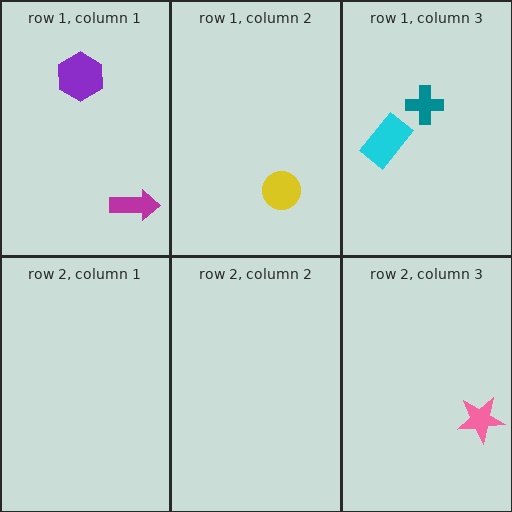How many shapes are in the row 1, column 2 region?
1.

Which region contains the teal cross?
The row 1, column 3 region.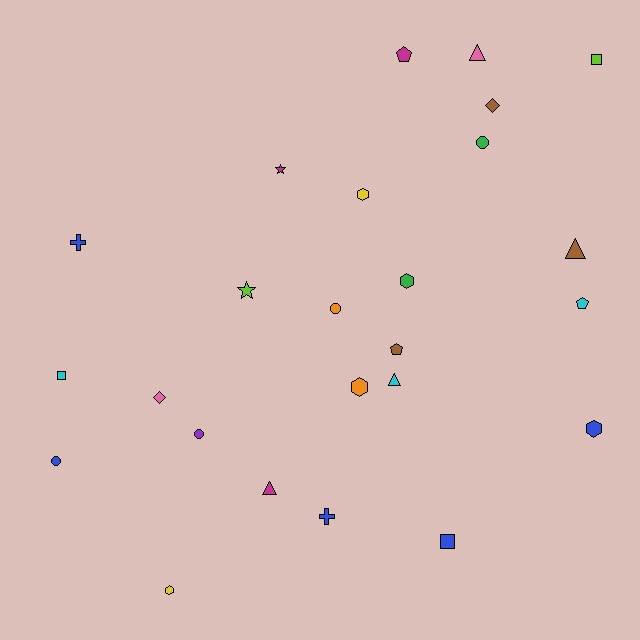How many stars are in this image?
There are 2 stars.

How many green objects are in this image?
There are 2 green objects.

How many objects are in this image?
There are 25 objects.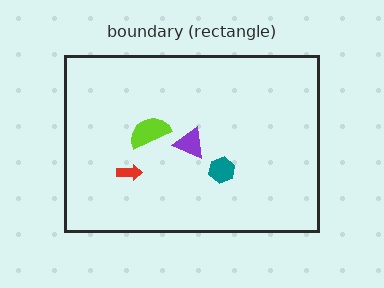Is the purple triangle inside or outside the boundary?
Inside.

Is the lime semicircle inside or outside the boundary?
Inside.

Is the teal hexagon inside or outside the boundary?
Inside.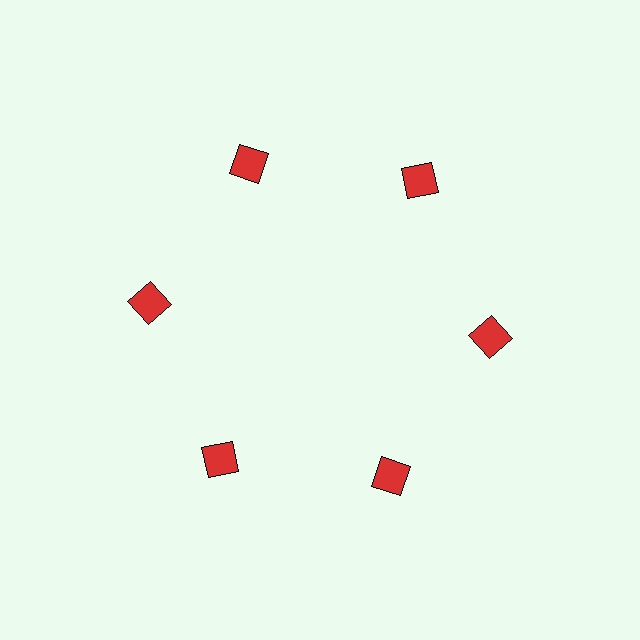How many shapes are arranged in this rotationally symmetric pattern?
There are 6 shapes, arranged in 6 groups of 1.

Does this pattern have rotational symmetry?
Yes, this pattern has 6-fold rotational symmetry. It looks the same after rotating 60 degrees around the center.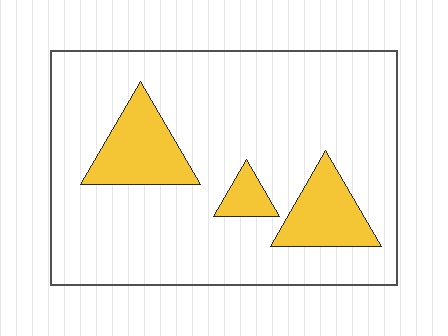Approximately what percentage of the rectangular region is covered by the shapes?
Approximately 15%.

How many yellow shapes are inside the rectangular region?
3.